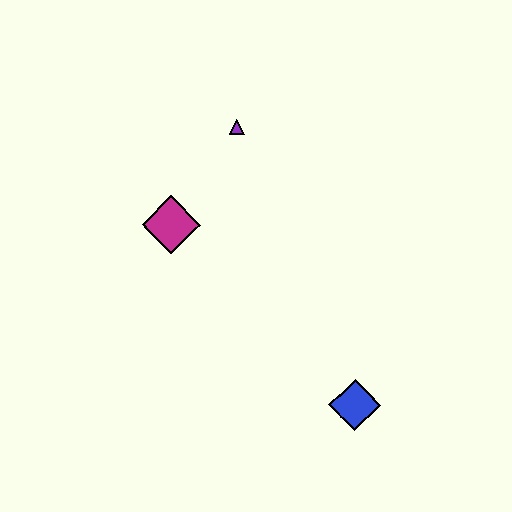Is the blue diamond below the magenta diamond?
Yes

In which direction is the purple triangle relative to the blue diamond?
The purple triangle is above the blue diamond.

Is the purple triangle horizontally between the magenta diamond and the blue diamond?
Yes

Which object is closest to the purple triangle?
The magenta diamond is closest to the purple triangle.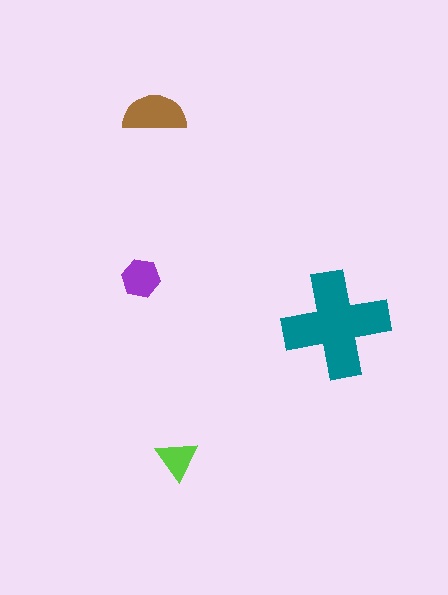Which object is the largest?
The teal cross.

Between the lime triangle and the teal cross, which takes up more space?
The teal cross.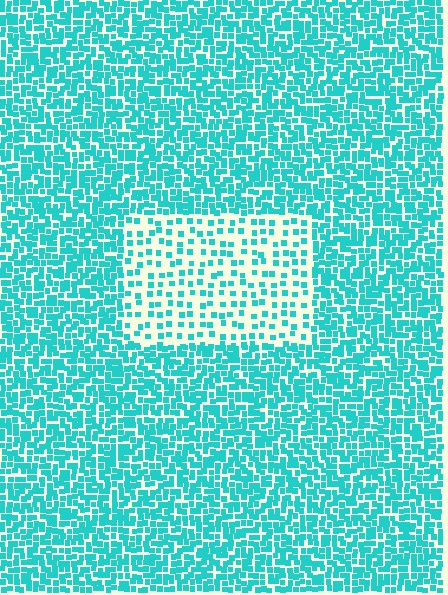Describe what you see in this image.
The image contains small cyan elements arranged at two different densities. A rectangle-shaped region is visible where the elements are less densely packed than the surrounding area.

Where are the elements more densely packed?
The elements are more densely packed outside the rectangle boundary.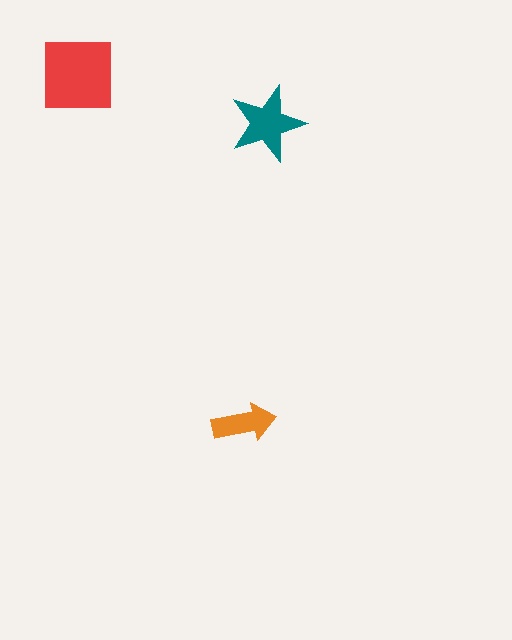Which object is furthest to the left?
The red square is leftmost.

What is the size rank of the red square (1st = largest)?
1st.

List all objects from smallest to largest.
The orange arrow, the teal star, the red square.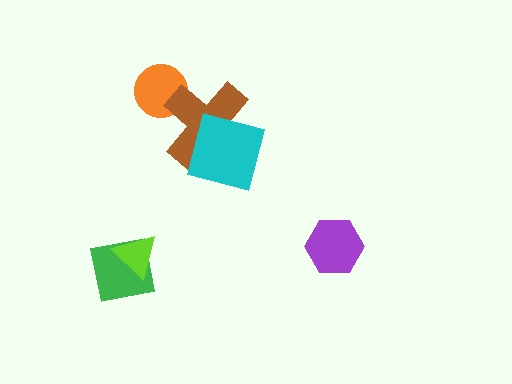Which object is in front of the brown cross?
The cyan square is in front of the brown cross.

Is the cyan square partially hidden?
No, no other shape covers it.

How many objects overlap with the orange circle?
1 object overlaps with the orange circle.